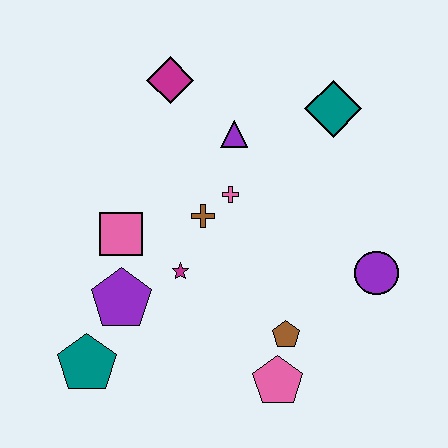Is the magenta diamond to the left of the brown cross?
Yes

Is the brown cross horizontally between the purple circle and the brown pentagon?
No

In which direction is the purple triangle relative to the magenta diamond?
The purple triangle is to the right of the magenta diamond.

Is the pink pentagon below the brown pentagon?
Yes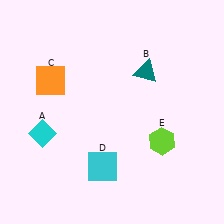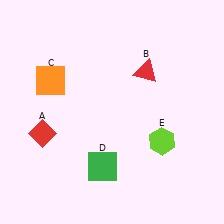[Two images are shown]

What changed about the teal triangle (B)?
In Image 1, B is teal. In Image 2, it changed to red.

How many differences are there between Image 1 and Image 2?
There are 3 differences between the two images.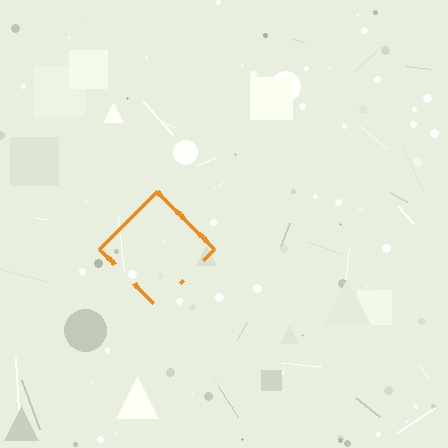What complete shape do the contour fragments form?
The contour fragments form a diamond.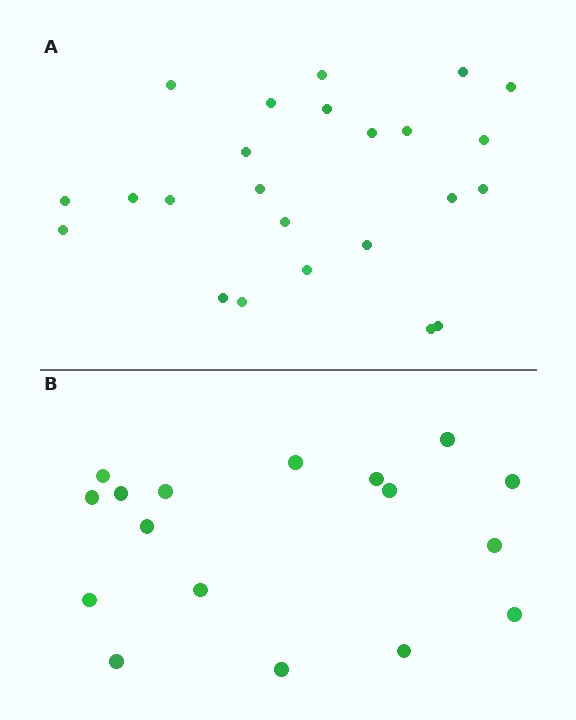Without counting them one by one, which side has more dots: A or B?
Region A (the top region) has more dots.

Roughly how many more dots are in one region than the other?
Region A has roughly 8 or so more dots than region B.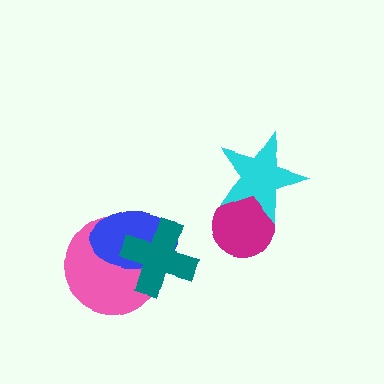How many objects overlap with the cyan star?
1 object overlaps with the cyan star.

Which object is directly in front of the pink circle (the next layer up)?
The blue ellipse is directly in front of the pink circle.